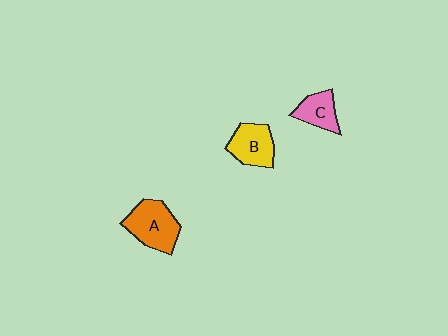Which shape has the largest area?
Shape A (orange).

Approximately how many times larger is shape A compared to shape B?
Approximately 1.2 times.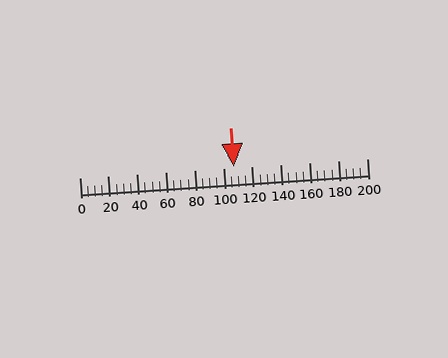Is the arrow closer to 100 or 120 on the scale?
The arrow is closer to 100.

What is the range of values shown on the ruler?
The ruler shows values from 0 to 200.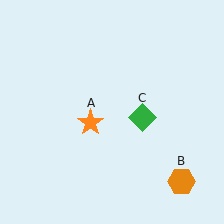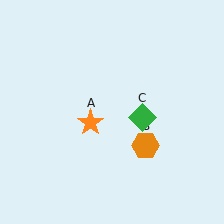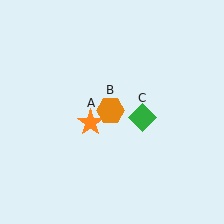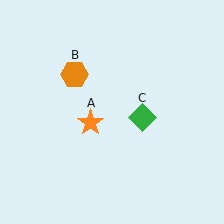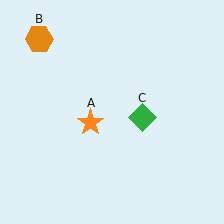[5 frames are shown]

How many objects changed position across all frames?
1 object changed position: orange hexagon (object B).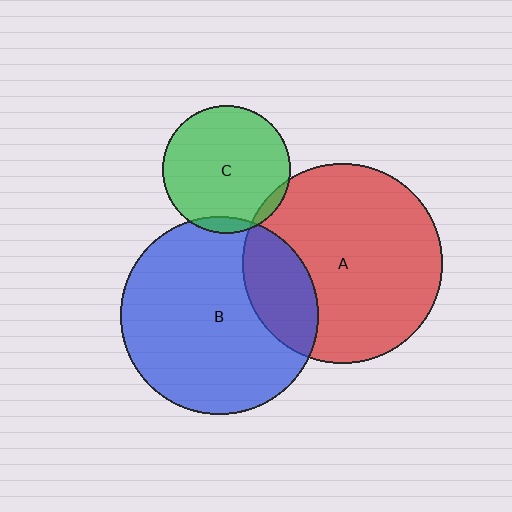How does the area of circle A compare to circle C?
Approximately 2.4 times.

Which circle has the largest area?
Circle A (red).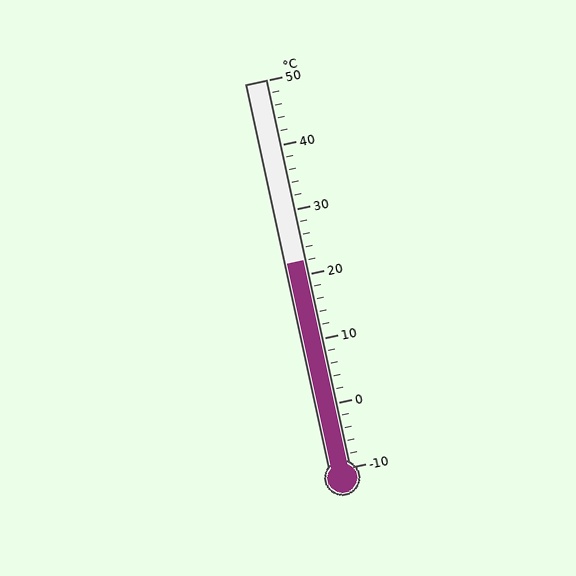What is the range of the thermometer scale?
The thermometer scale ranges from -10°C to 50°C.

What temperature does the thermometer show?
The thermometer shows approximately 22°C.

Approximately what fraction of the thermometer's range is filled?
The thermometer is filled to approximately 55% of its range.